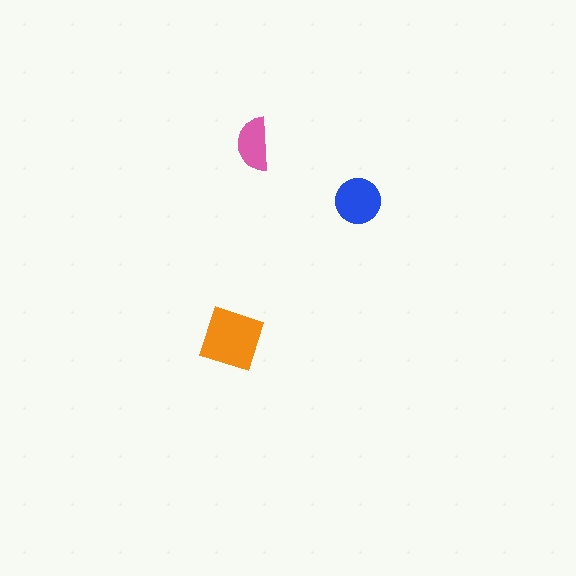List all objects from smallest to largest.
The pink semicircle, the blue circle, the orange square.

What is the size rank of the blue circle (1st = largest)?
2nd.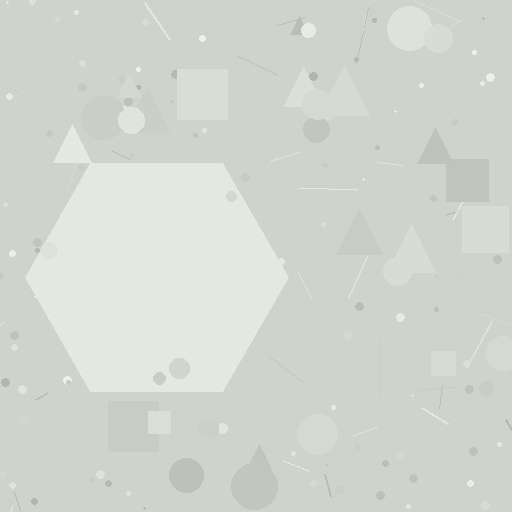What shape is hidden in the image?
A hexagon is hidden in the image.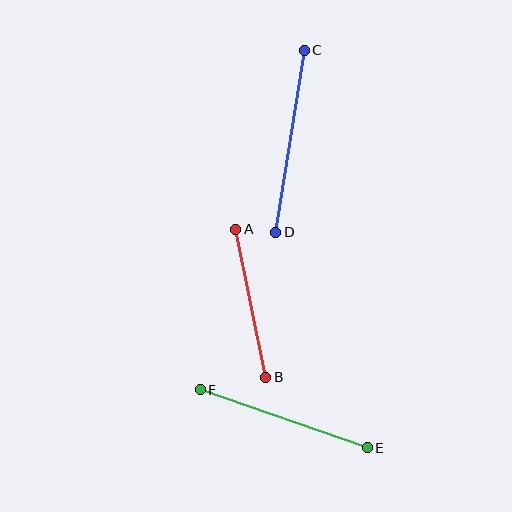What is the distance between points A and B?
The distance is approximately 151 pixels.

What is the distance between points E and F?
The distance is approximately 177 pixels.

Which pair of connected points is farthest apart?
Points C and D are farthest apart.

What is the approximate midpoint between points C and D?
The midpoint is at approximately (290, 141) pixels.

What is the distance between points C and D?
The distance is approximately 184 pixels.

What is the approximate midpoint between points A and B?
The midpoint is at approximately (251, 303) pixels.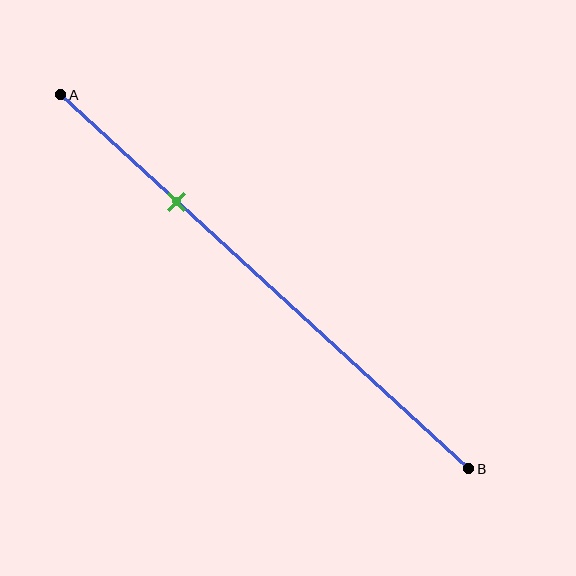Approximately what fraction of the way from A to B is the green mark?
The green mark is approximately 30% of the way from A to B.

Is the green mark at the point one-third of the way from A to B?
No, the mark is at about 30% from A, not at the 33% one-third point.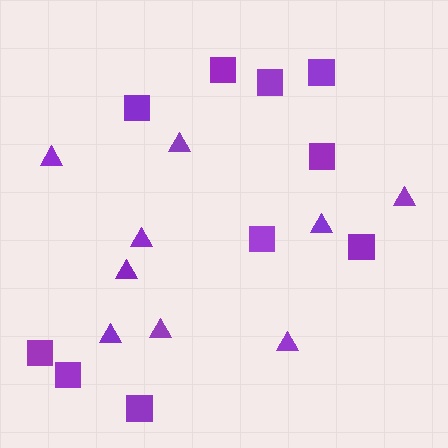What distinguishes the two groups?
There are 2 groups: one group of triangles (9) and one group of squares (10).